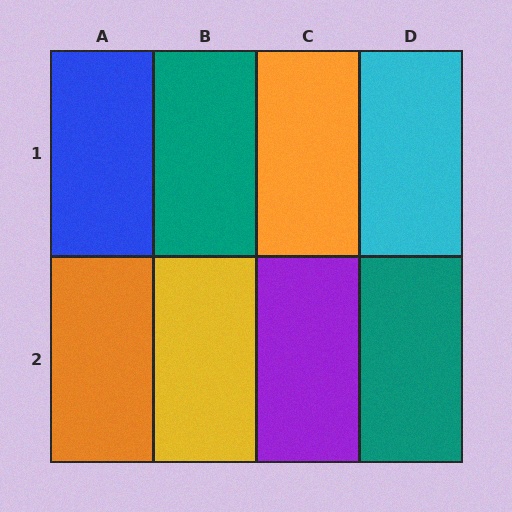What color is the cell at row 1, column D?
Cyan.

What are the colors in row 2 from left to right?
Orange, yellow, purple, teal.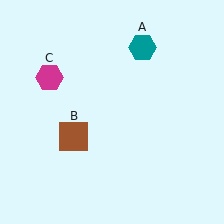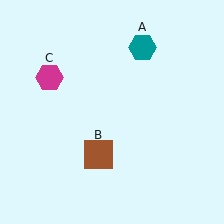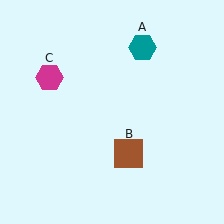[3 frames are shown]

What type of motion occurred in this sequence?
The brown square (object B) rotated counterclockwise around the center of the scene.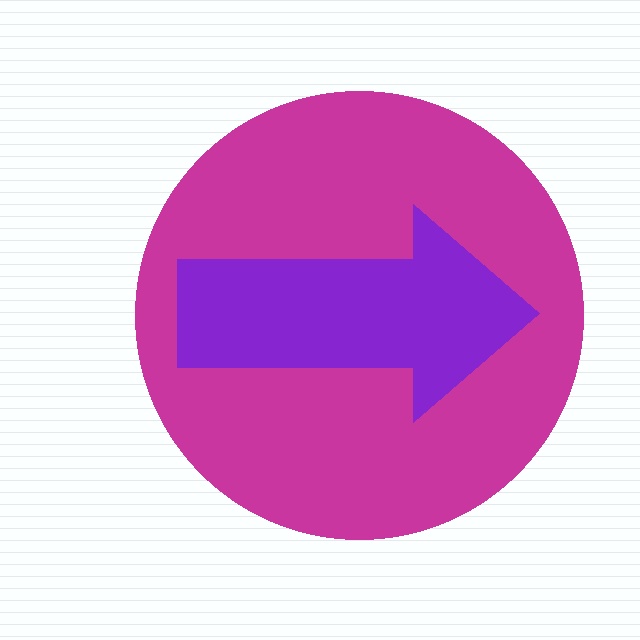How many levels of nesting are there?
2.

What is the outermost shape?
The magenta circle.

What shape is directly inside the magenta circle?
The purple arrow.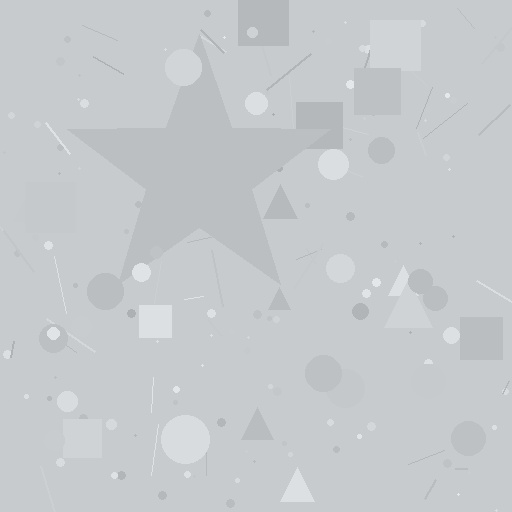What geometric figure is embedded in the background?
A star is embedded in the background.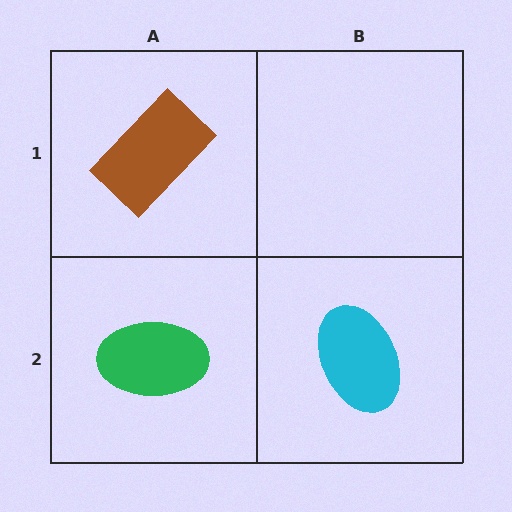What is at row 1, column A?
A brown rectangle.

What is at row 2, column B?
A cyan ellipse.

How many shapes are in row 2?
2 shapes.